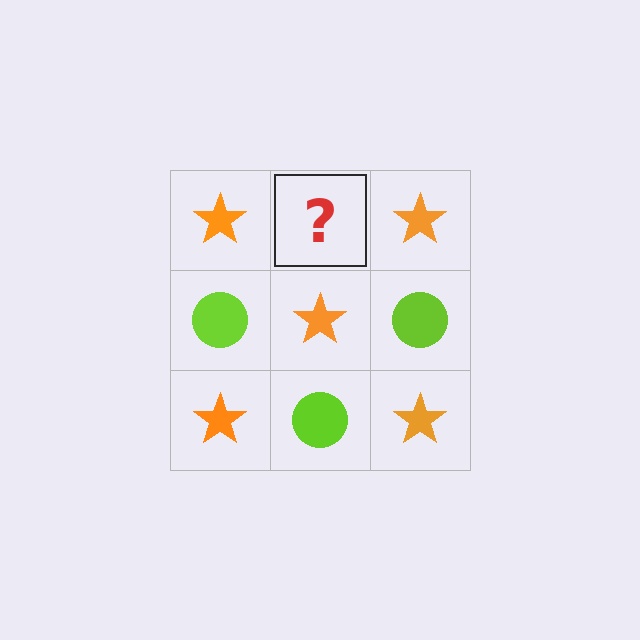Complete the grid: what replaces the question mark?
The question mark should be replaced with a lime circle.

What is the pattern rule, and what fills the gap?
The rule is that it alternates orange star and lime circle in a checkerboard pattern. The gap should be filled with a lime circle.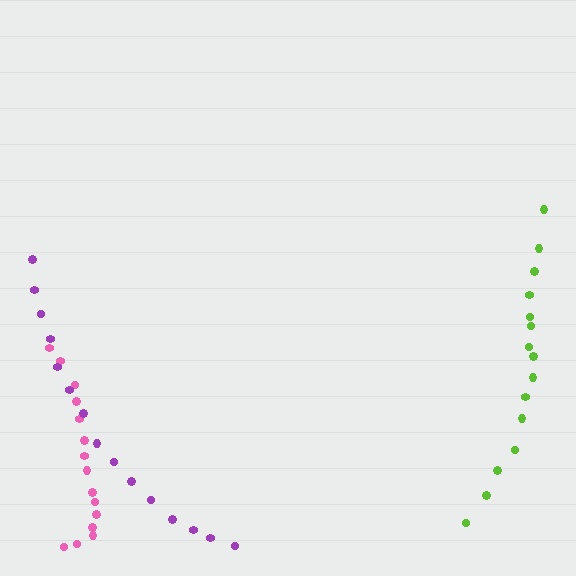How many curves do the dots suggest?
There are 3 distinct paths.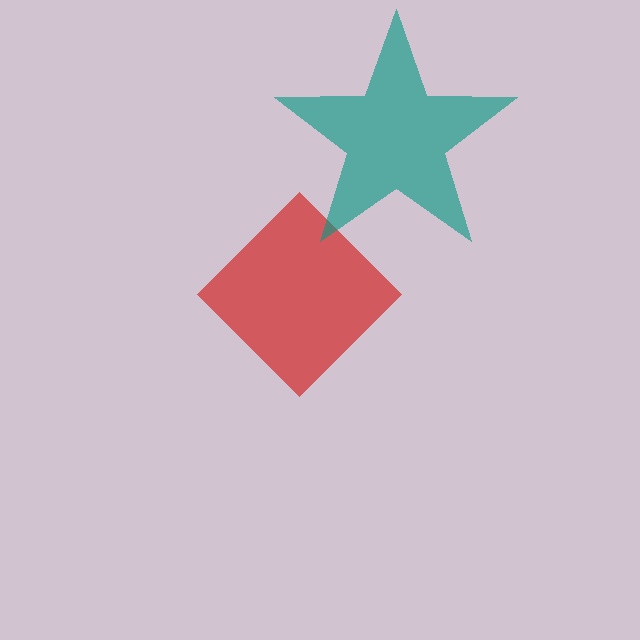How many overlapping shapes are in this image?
There are 2 overlapping shapes in the image.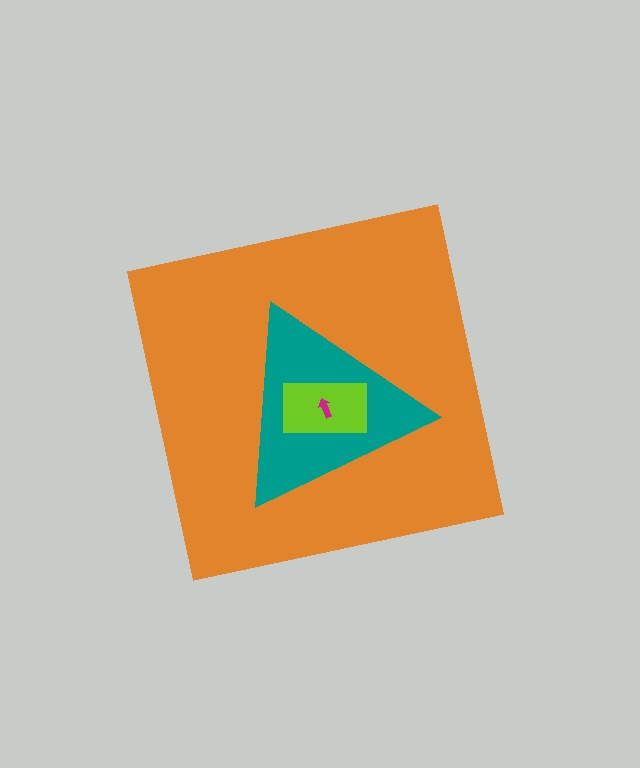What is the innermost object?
The magenta arrow.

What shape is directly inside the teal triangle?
The lime rectangle.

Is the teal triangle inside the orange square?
Yes.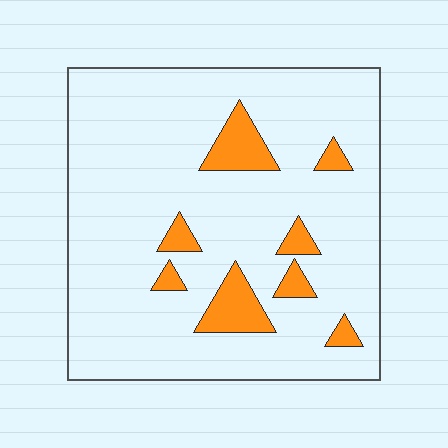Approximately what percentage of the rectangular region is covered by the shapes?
Approximately 10%.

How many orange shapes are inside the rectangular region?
8.